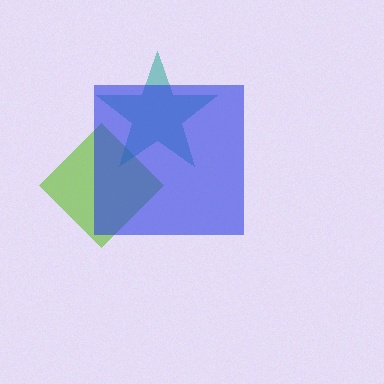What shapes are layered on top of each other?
The layered shapes are: a lime diamond, a teal star, a blue square.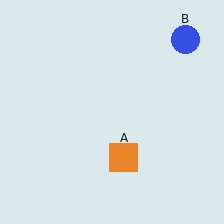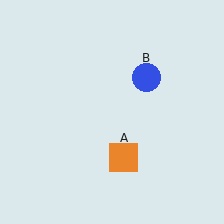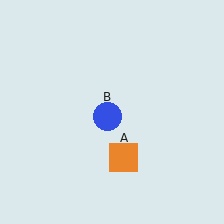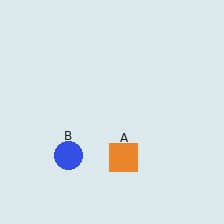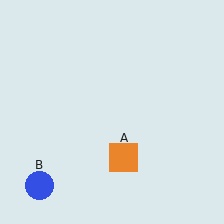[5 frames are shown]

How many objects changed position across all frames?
1 object changed position: blue circle (object B).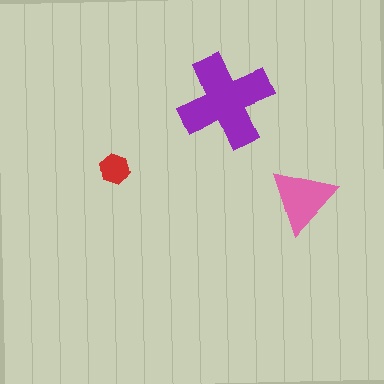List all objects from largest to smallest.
The purple cross, the pink triangle, the red hexagon.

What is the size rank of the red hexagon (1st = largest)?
3rd.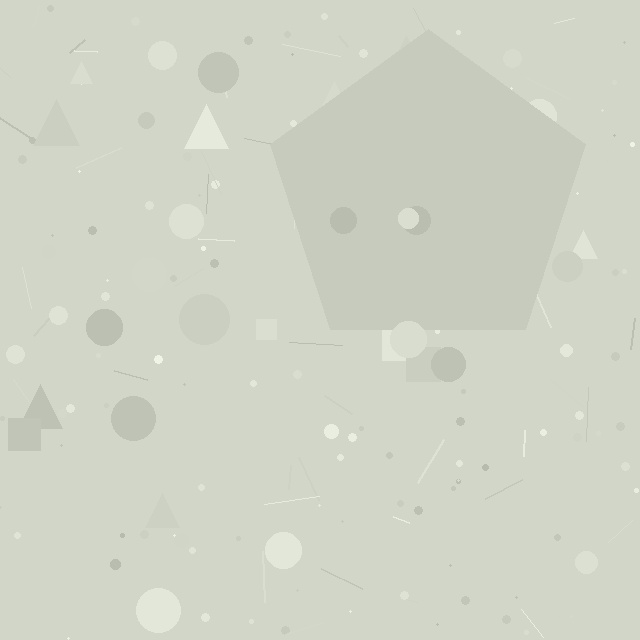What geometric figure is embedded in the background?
A pentagon is embedded in the background.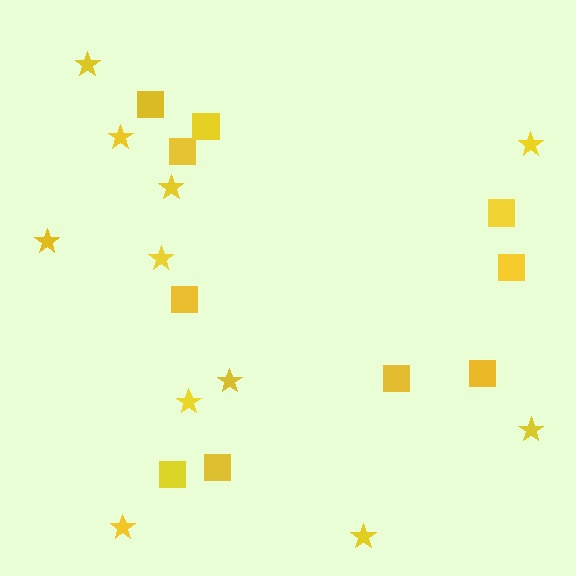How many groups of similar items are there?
There are 2 groups: one group of squares (10) and one group of stars (11).